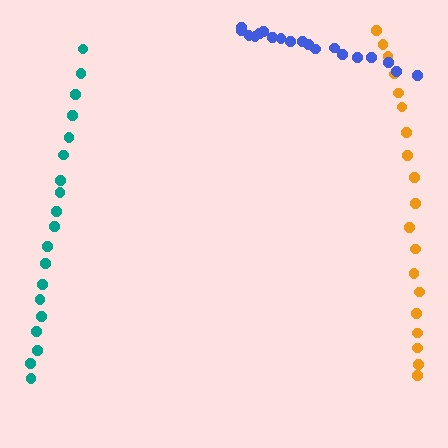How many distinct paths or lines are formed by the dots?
There are 3 distinct paths.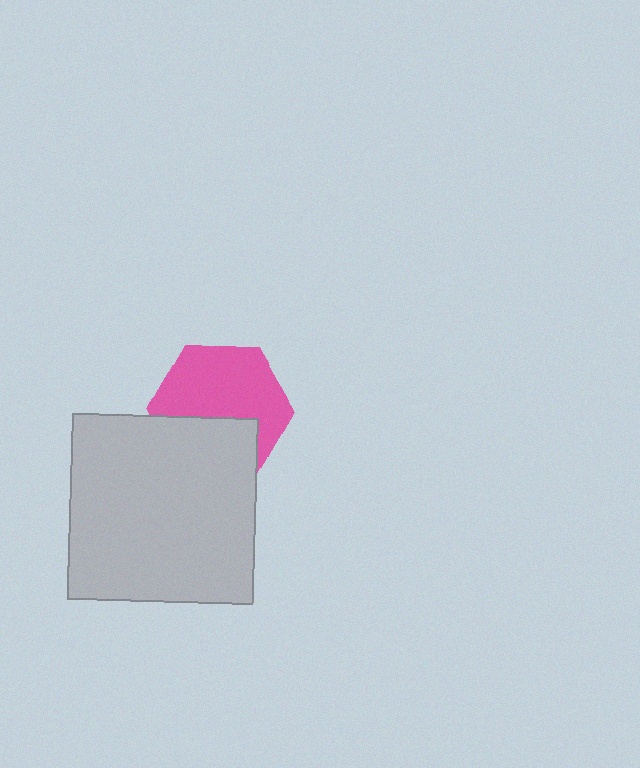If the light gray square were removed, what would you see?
You would see the complete pink hexagon.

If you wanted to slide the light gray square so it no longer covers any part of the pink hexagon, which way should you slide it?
Slide it down — that is the most direct way to separate the two shapes.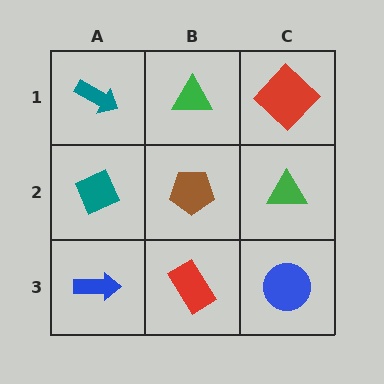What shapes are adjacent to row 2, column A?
A teal arrow (row 1, column A), a blue arrow (row 3, column A), a brown pentagon (row 2, column B).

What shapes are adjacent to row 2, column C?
A red diamond (row 1, column C), a blue circle (row 3, column C), a brown pentagon (row 2, column B).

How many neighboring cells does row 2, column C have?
3.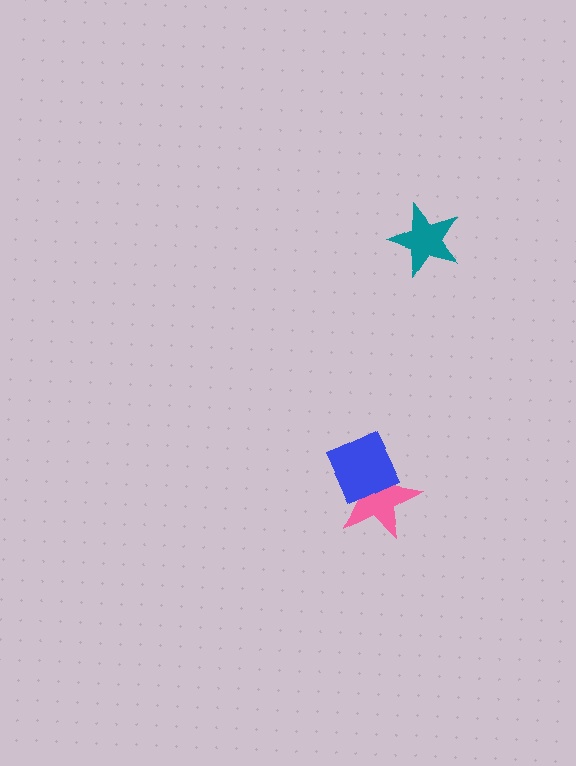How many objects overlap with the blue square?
1 object overlaps with the blue square.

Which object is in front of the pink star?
The blue square is in front of the pink star.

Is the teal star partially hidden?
No, no other shape covers it.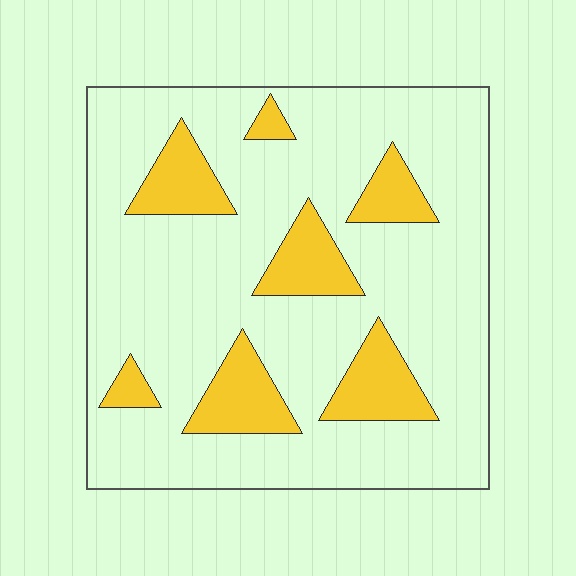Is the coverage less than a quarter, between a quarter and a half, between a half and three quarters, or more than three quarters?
Less than a quarter.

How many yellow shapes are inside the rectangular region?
7.